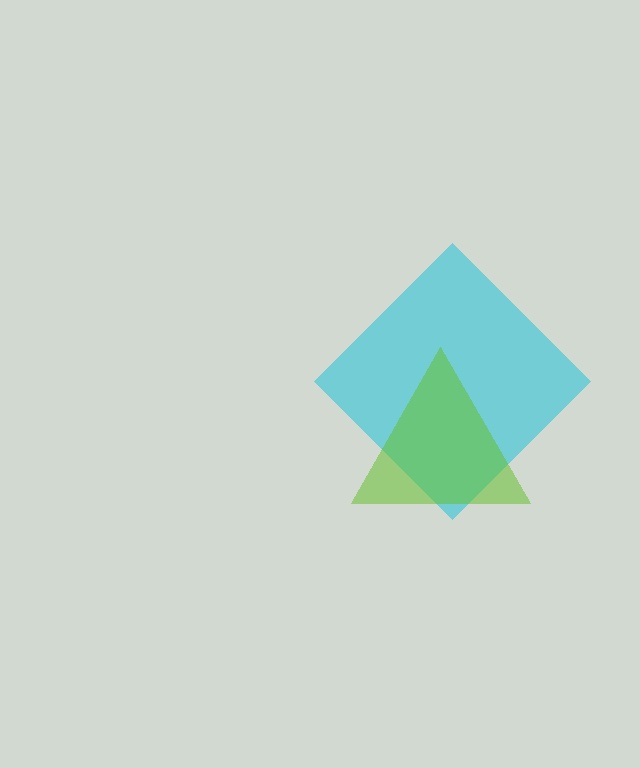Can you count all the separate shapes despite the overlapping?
Yes, there are 2 separate shapes.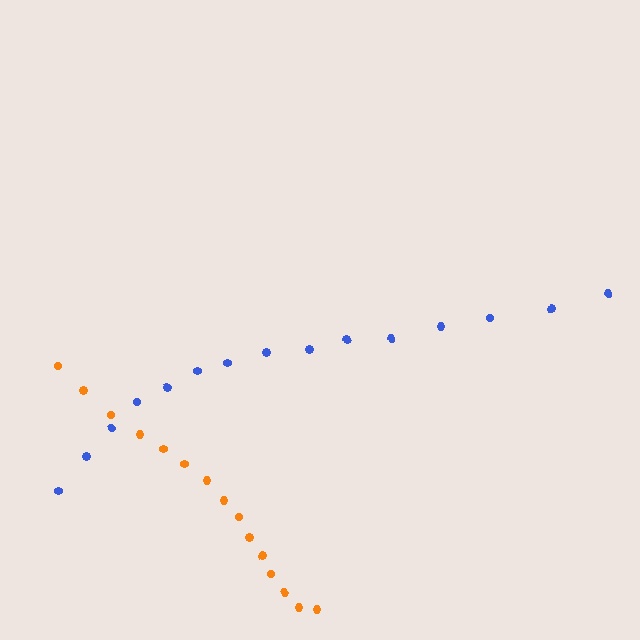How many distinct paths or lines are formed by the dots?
There are 2 distinct paths.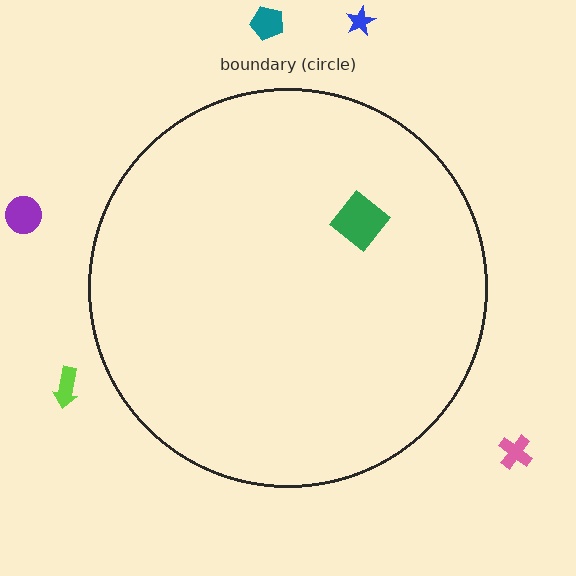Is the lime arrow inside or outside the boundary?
Outside.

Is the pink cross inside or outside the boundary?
Outside.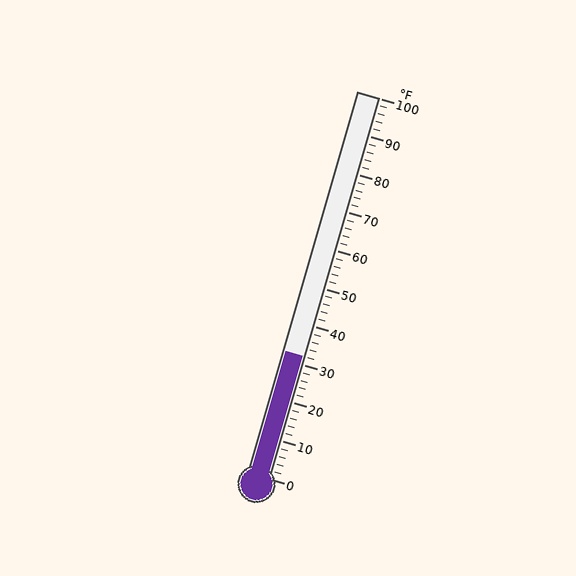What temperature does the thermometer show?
The thermometer shows approximately 32°F.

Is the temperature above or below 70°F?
The temperature is below 70°F.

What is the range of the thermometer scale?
The thermometer scale ranges from 0°F to 100°F.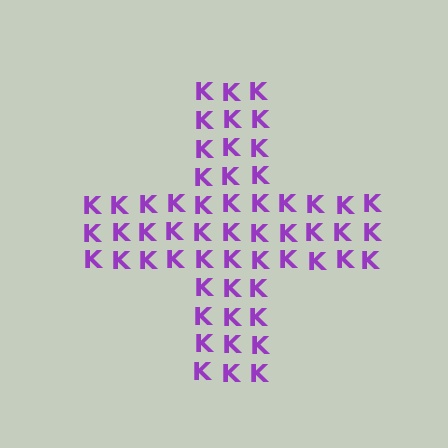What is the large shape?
The large shape is a cross.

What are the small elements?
The small elements are letter K's.